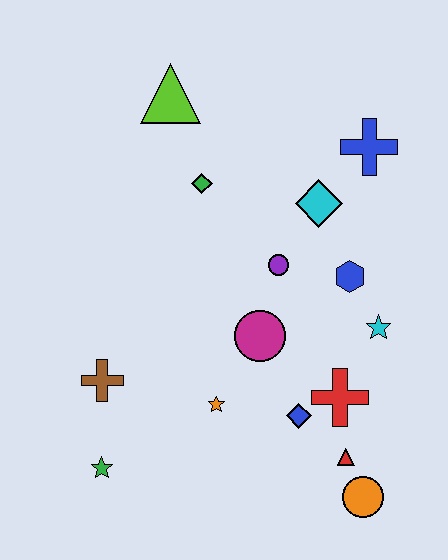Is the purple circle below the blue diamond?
No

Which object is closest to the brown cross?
The green star is closest to the brown cross.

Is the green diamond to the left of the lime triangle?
No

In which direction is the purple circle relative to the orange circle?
The purple circle is above the orange circle.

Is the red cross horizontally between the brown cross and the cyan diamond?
No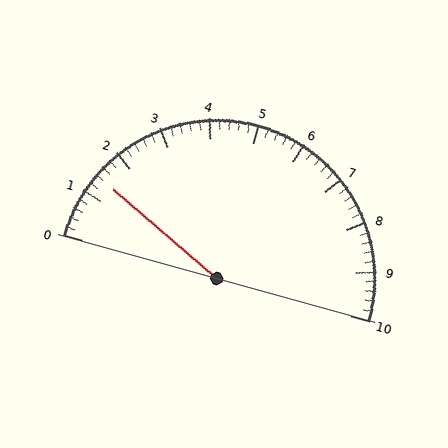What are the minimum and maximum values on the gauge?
The gauge ranges from 0 to 10.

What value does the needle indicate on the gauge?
The needle indicates approximately 1.4.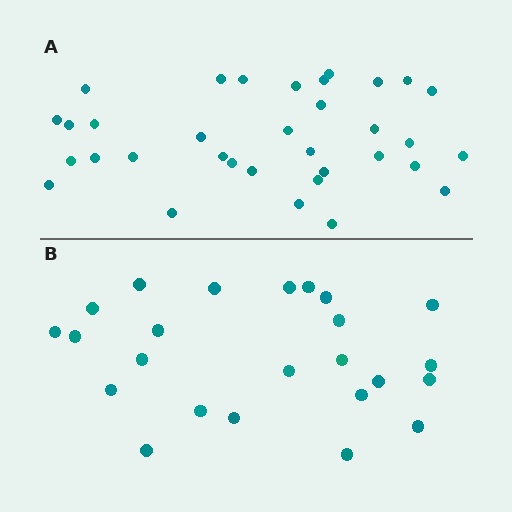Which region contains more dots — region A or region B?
Region A (the top region) has more dots.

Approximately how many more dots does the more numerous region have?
Region A has roughly 10 or so more dots than region B.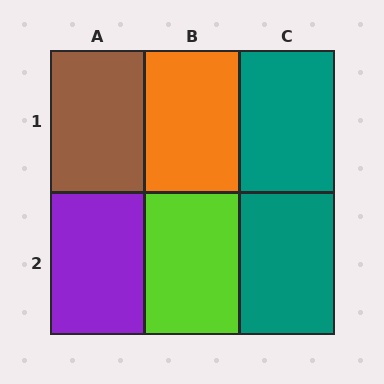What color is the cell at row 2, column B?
Lime.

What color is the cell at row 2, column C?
Teal.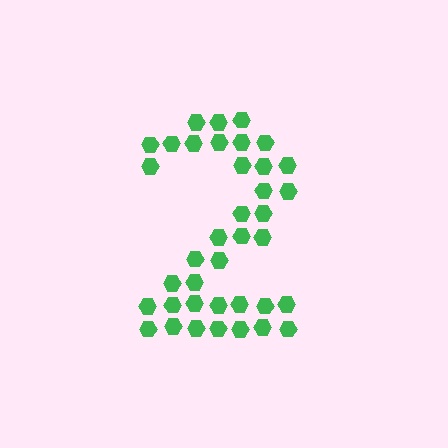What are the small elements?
The small elements are hexagons.